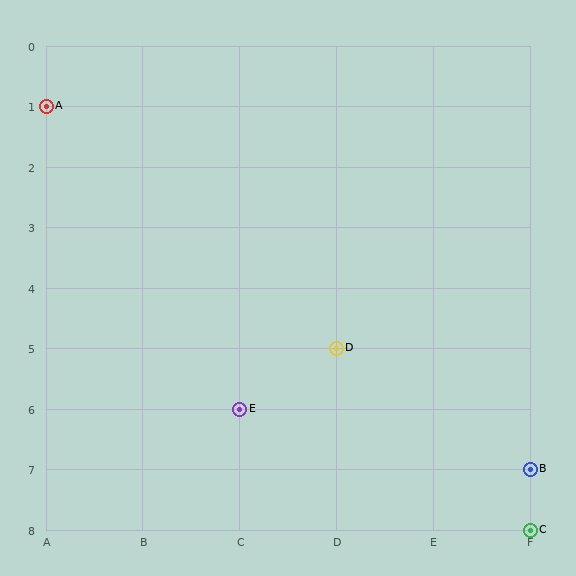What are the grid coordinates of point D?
Point D is at grid coordinates (D, 5).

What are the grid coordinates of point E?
Point E is at grid coordinates (C, 6).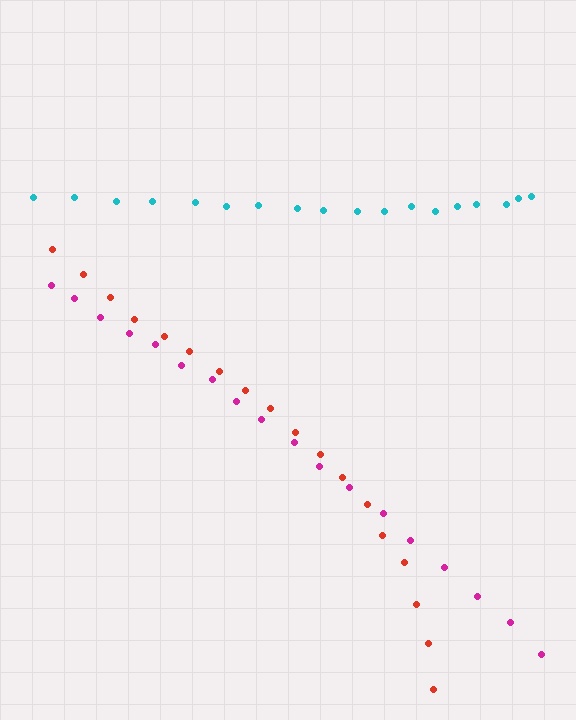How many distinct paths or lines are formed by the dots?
There are 3 distinct paths.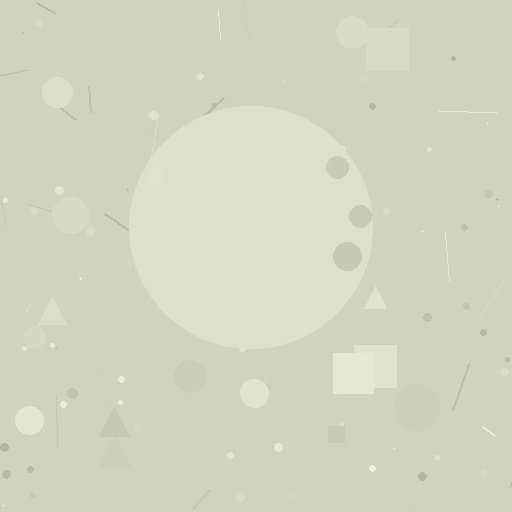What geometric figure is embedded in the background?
A circle is embedded in the background.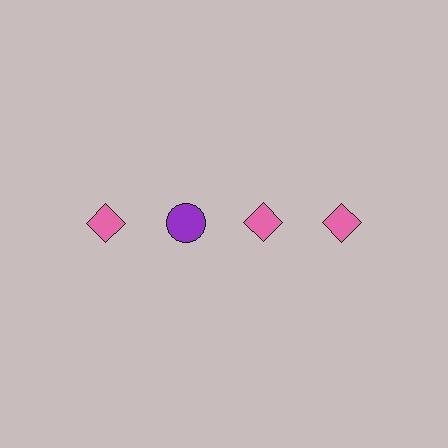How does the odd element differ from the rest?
It differs in both color (purple instead of pink) and shape (circle instead of diamond).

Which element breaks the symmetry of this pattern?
The purple circle in the top row, second from left column breaks the symmetry. All other shapes are pink diamonds.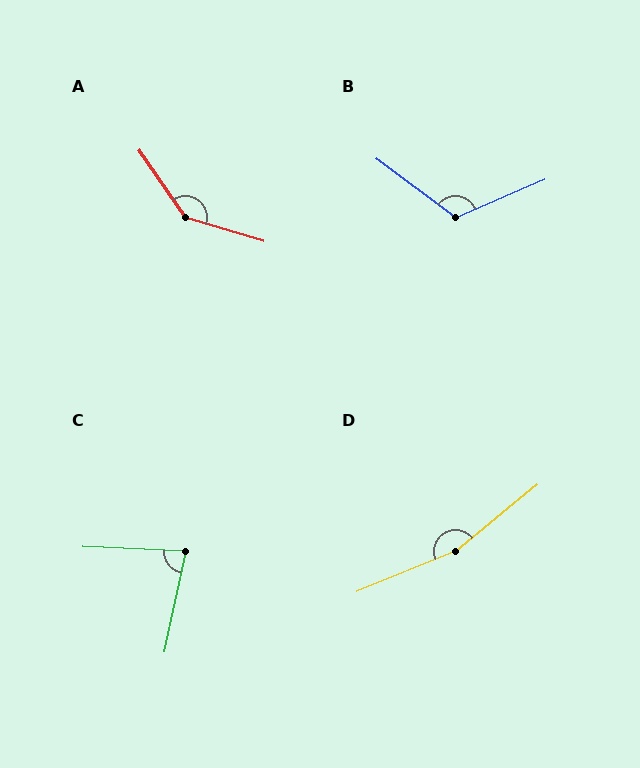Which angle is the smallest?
C, at approximately 81 degrees.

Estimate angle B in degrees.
Approximately 120 degrees.